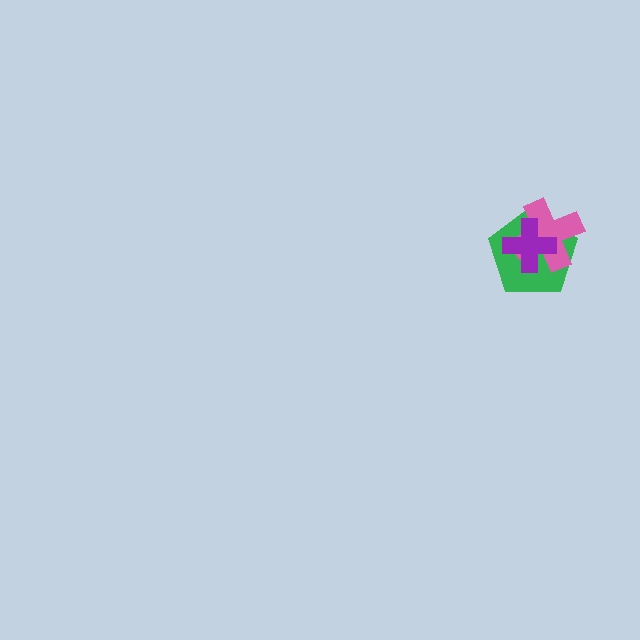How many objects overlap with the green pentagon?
2 objects overlap with the green pentagon.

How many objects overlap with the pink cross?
2 objects overlap with the pink cross.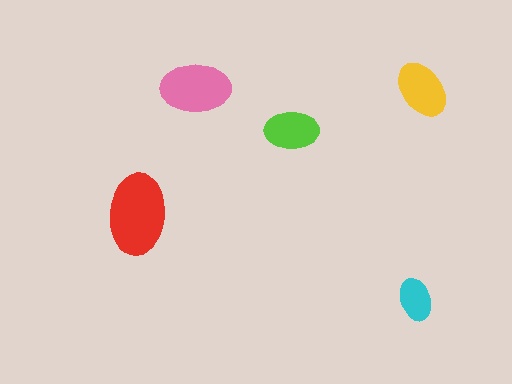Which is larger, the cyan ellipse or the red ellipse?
The red one.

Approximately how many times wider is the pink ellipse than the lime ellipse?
About 1.5 times wider.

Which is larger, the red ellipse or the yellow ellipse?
The red one.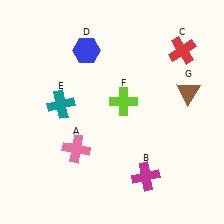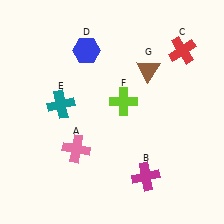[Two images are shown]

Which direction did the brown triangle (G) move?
The brown triangle (G) moved left.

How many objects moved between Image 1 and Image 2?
1 object moved between the two images.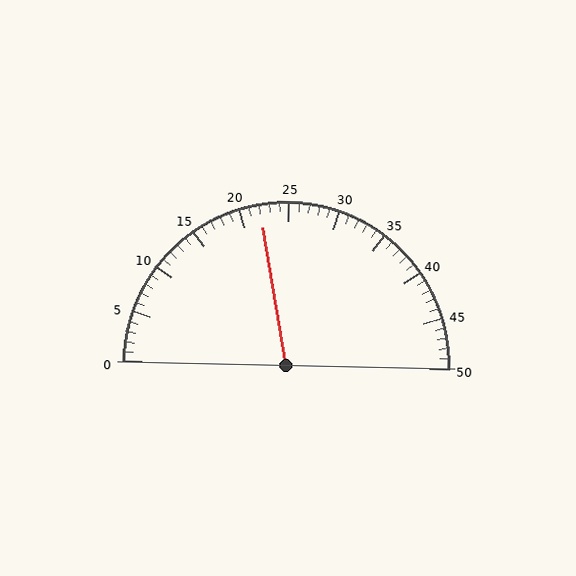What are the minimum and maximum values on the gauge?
The gauge ranges from 0 to 50.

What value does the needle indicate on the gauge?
The needle indicates approximately 22.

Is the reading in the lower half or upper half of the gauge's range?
The reading is in the lower half of the range (0 to 50).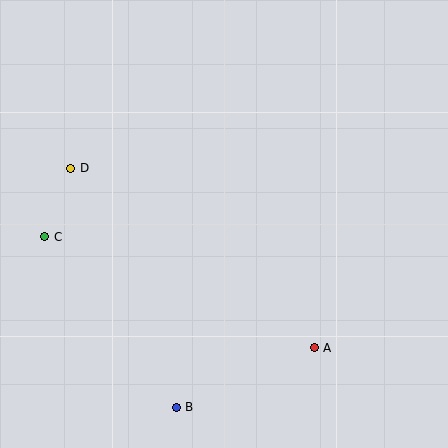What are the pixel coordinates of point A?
Point A is at (314, 348).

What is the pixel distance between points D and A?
The distance between D and A is 303 pixels.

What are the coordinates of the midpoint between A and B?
The midpoint between A and B is at (245, 378).